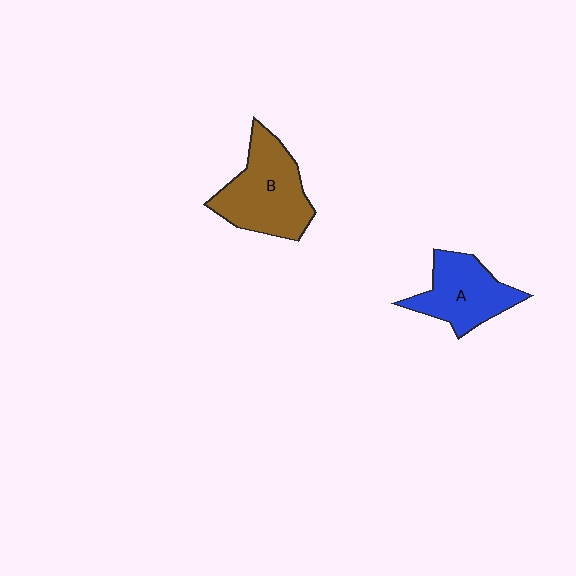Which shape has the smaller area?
Shape A (blue).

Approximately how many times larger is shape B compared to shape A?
Approximately 1.3 times.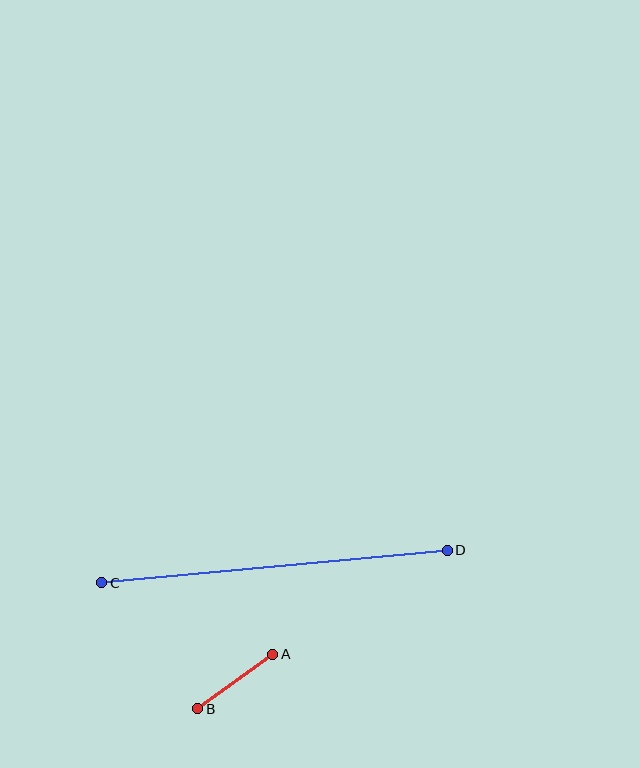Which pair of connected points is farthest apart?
Points C and D are farthest apart.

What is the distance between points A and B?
The distance is approximately 93 pixels.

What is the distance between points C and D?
The distance is approximately 347 pixels.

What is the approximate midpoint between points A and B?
The midpoint is at approximately (235, 682) pixels.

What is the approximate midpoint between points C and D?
The midpoint is at approximately (275, 566) pixels.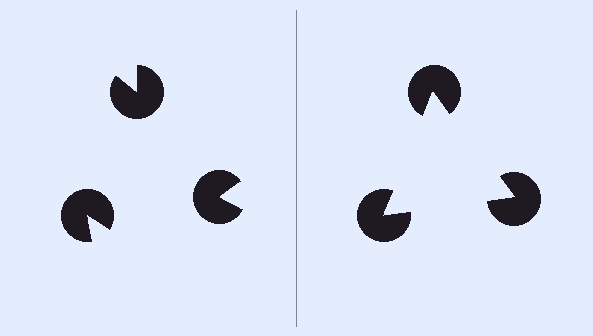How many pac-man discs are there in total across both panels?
6 — 3 on each side.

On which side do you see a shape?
An illusory triangle appears on the right side. On the left side the wedge cuts are rotated, so no coherent shape forms.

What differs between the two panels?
The pac-man discs are positioned identically on both sides; only the wedge orientations differ. On the right they align to a triangle; on the left they are misaligned.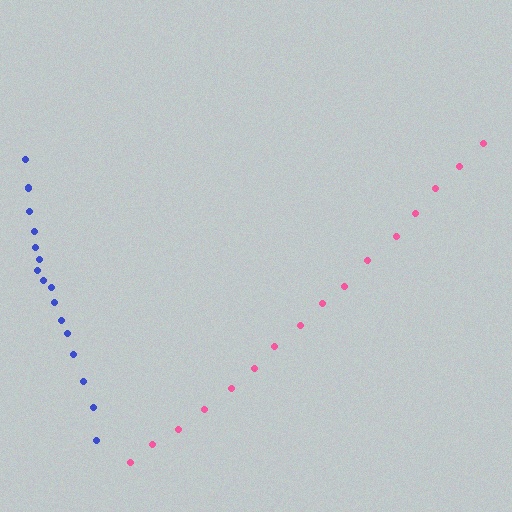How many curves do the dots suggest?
There are 2 distinct paths.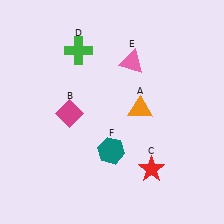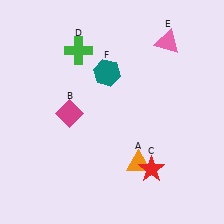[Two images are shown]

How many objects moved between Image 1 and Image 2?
3 objects moved between the two images.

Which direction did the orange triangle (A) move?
The orange triangle (A) moved down.